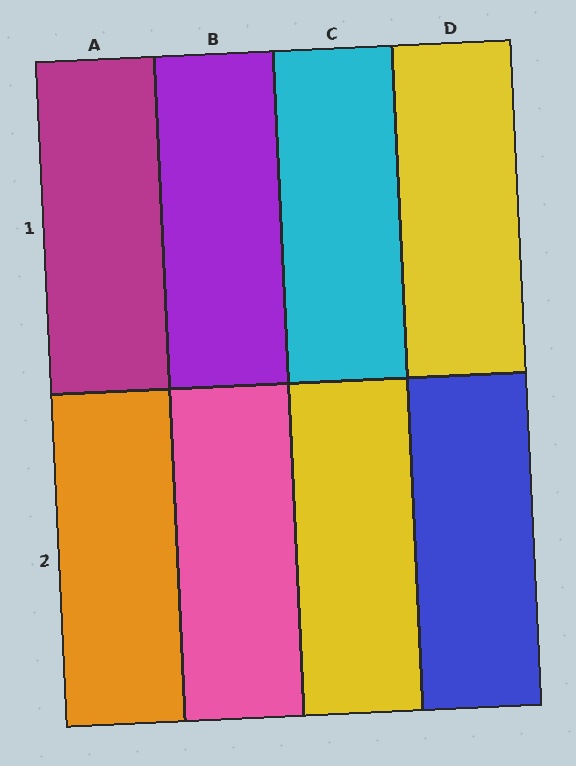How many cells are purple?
1 cell is purple.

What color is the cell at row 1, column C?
Cyan.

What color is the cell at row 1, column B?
Purple.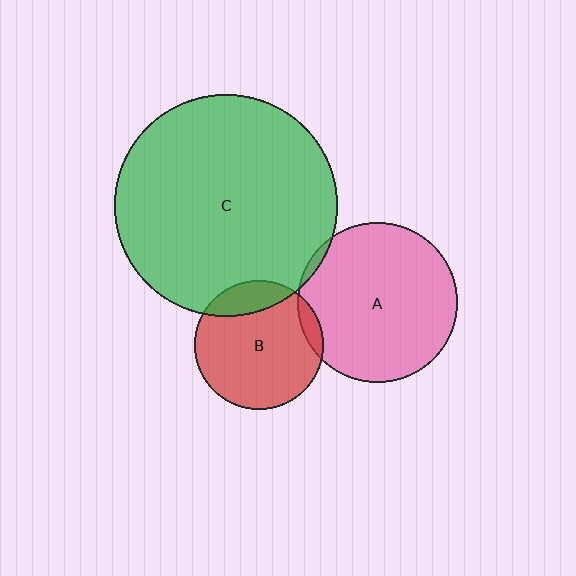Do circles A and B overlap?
Yes.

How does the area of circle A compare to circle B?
Approximately 1.5 times.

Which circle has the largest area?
Circle C (green).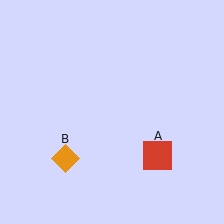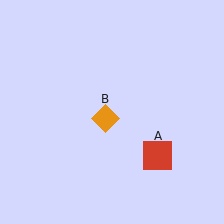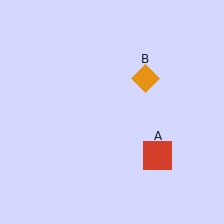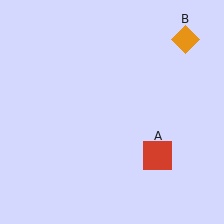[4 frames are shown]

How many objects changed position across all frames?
1 object changed position: orange diamond (object B).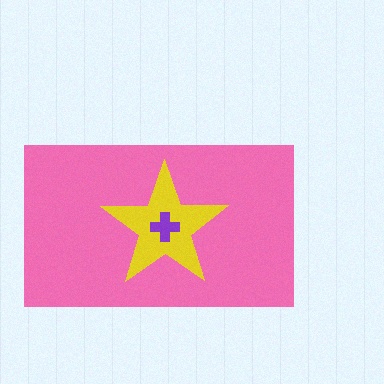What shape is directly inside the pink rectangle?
The yellow star.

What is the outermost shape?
The pink rectangle.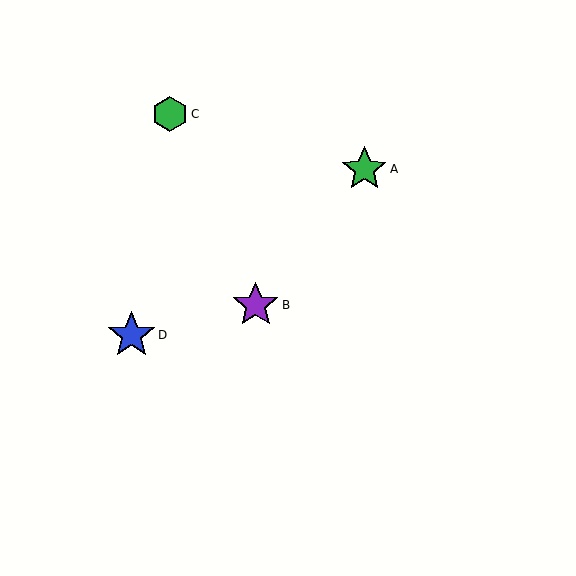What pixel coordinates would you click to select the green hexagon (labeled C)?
Click at (170, 114) to select the green hexagon C.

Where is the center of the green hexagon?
The center of the green hexagon is at (170, 114).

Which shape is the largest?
The blue star (labeled D) is the largest.